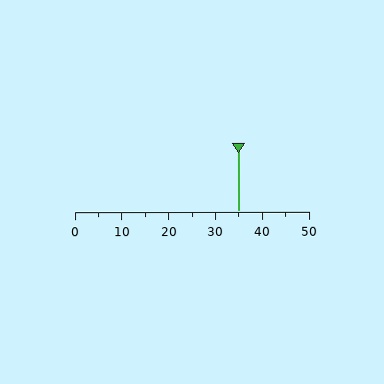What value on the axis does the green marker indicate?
The marker indicates approximately 35.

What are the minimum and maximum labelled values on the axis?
The axis runs from 0 to 50.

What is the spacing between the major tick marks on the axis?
The major ticks are spaced 10 apart.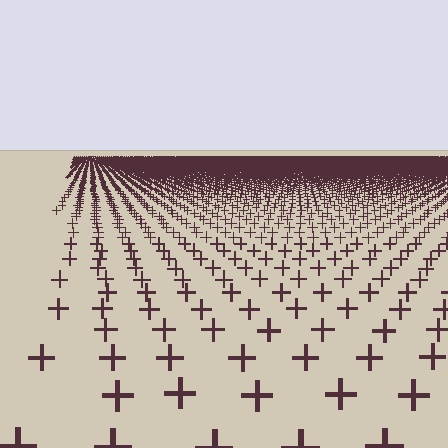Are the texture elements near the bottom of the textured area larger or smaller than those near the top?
Larger. Near the bottom, elements are closer to the viewer and appear at a bigger on-screen size.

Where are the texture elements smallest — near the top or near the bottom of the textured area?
Near the top.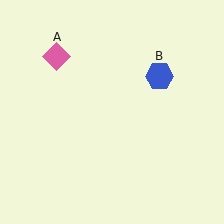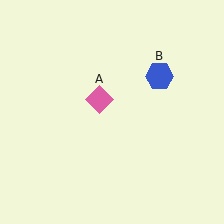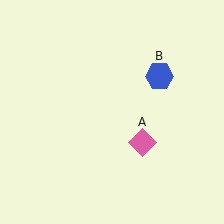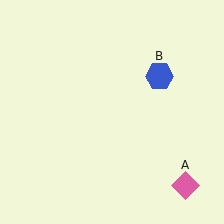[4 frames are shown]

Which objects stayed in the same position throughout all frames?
Blue hexagon (object B) remained stationary.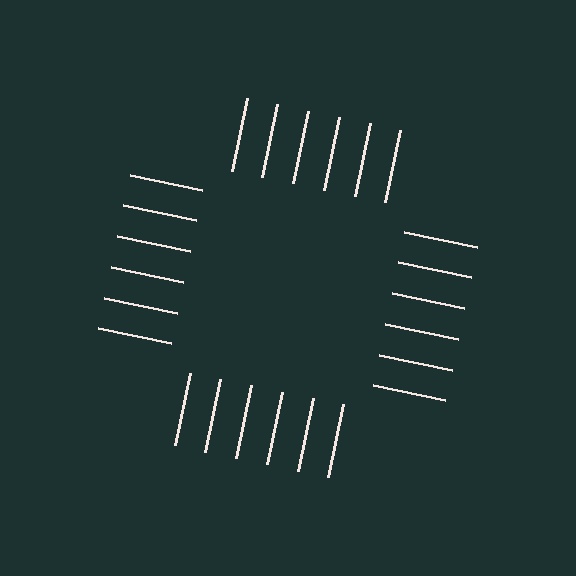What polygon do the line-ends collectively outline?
An illusory square — the line segments terminate on its edges but no continuous stroke is drawn.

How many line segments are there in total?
24 — 6 along each of the 4 edges.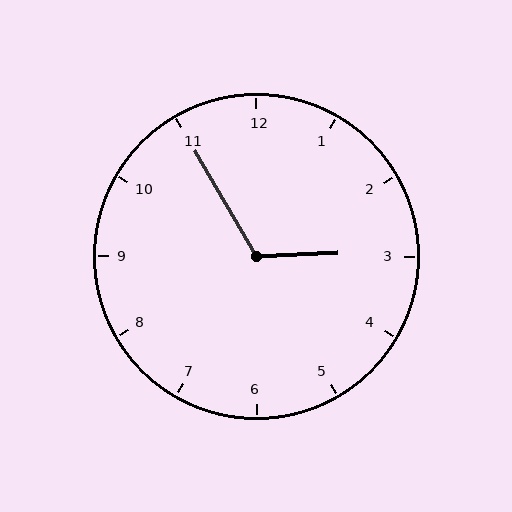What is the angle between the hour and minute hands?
Approximately 118 degrees.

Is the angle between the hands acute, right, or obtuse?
It is obtuse.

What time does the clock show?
2:55.